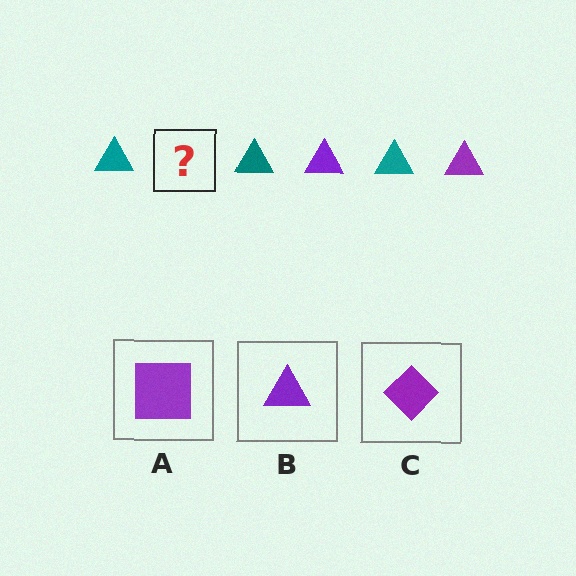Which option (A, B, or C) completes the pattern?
B.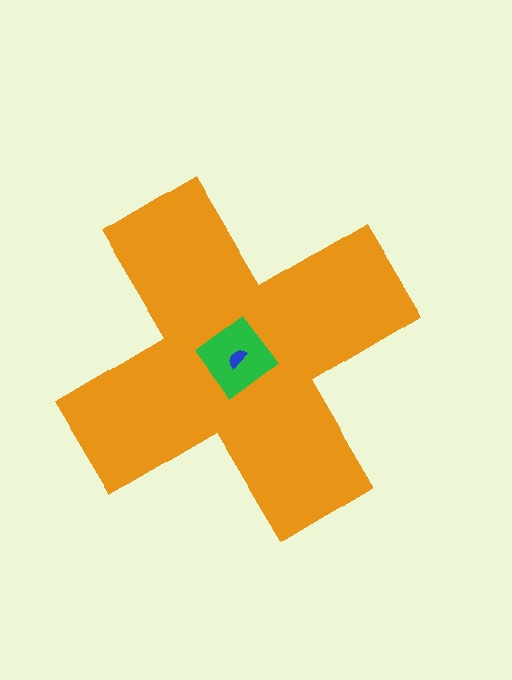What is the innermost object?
The blue semicircle.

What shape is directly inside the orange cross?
The green diamond.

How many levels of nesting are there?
3.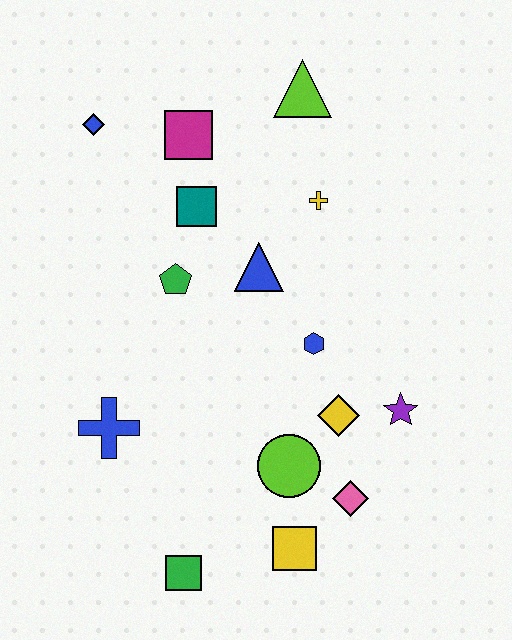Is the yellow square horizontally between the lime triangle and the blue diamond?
Yes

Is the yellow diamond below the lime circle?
No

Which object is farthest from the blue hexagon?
The blue diamond is farthest from the blue hexagon.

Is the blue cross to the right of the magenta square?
No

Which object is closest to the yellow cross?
The blue triangle is closest to the yellow cross.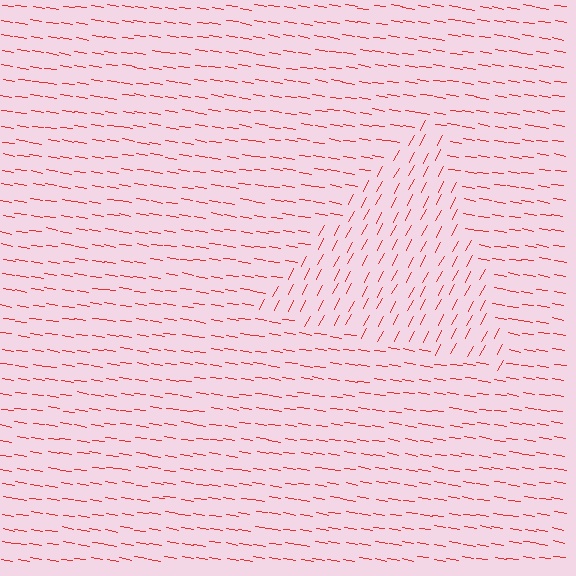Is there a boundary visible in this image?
Yes, there is a texture boundary formed by a change in line orientation.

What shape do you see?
I see a triangle.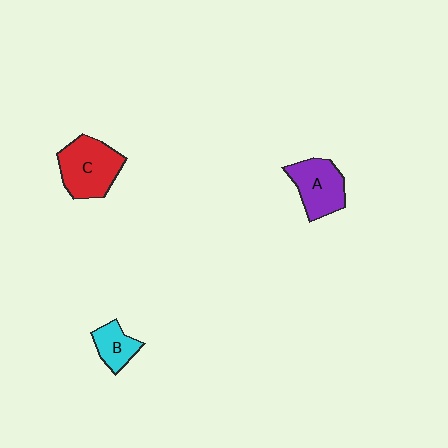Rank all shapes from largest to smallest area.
From largest to smallest: C (red), A (purple), B (cyan).